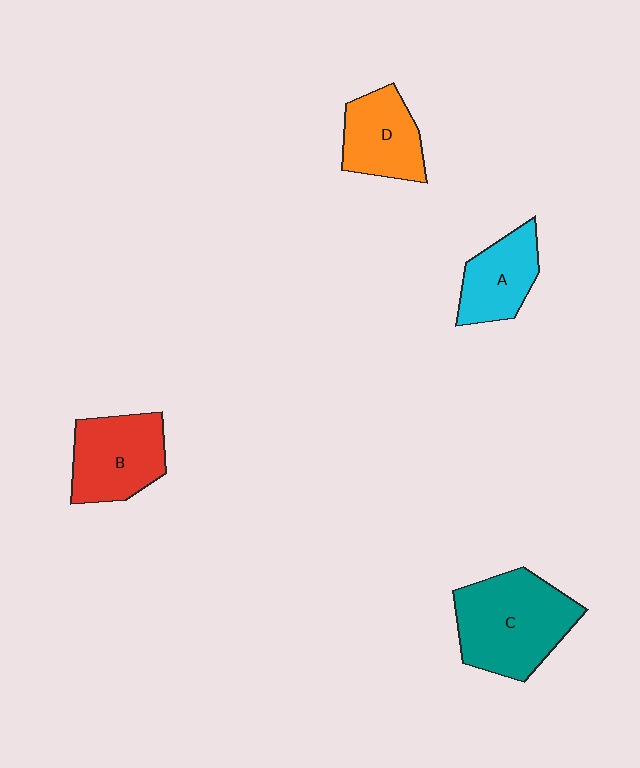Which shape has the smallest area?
Shape A (cyan).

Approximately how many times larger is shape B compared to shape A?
Approximately 1.3 times.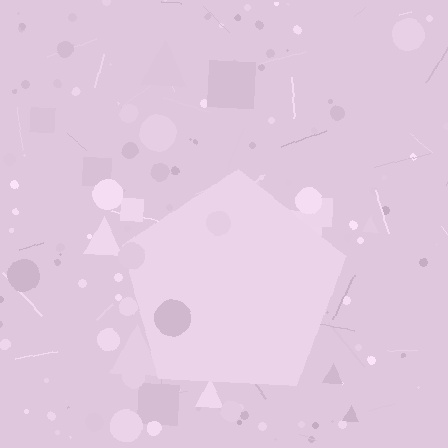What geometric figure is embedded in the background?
A pentagon is embedded in the background.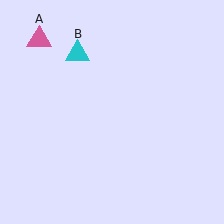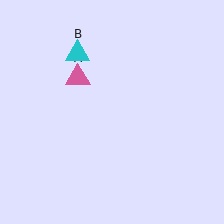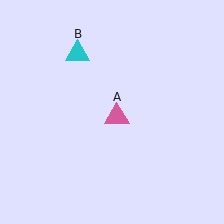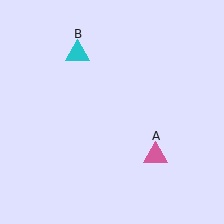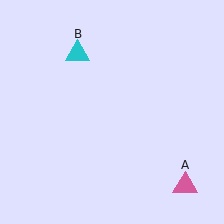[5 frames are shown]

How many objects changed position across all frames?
1 object changed position: pink triangle (object A).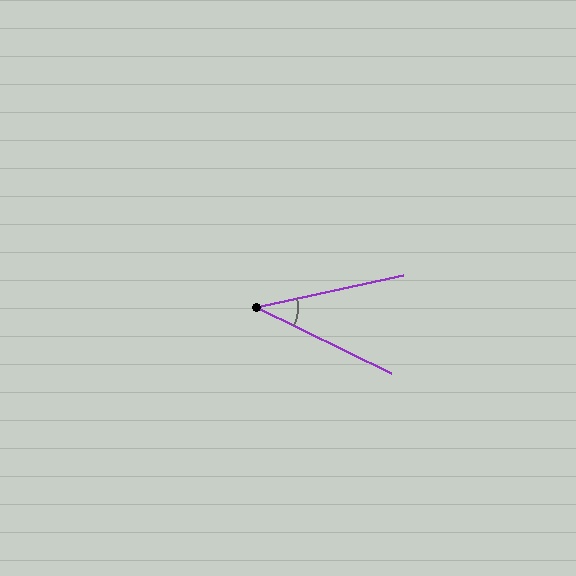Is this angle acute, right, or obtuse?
It is acute.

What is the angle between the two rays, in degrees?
Approximately 38 degrees.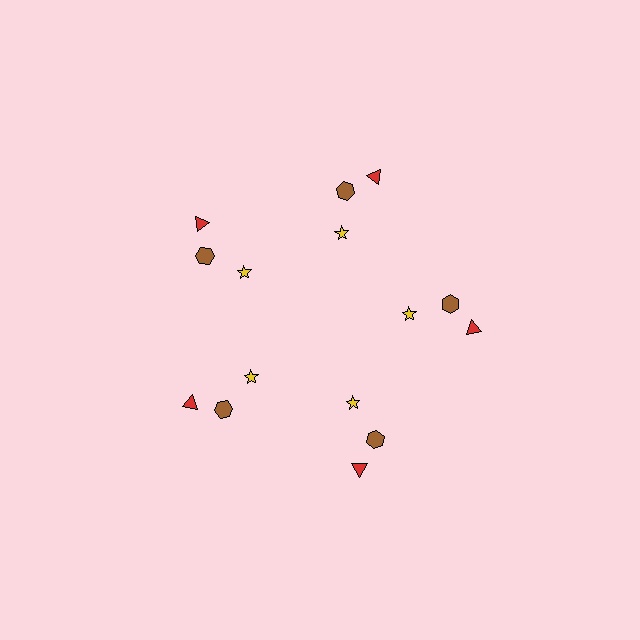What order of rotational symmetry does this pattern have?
This pattern has 5-fold rotational symmetry.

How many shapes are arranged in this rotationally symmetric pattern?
There are 15 shapes, arranged in 5 groups of 3.